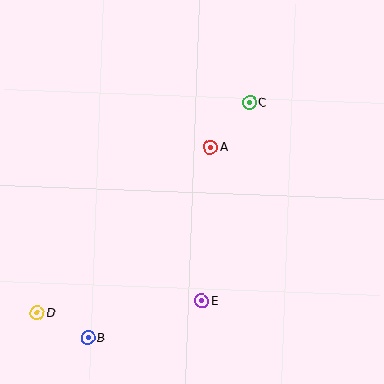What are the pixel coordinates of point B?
Point B is at (88, 338).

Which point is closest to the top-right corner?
Point C is closest to the top-right corner.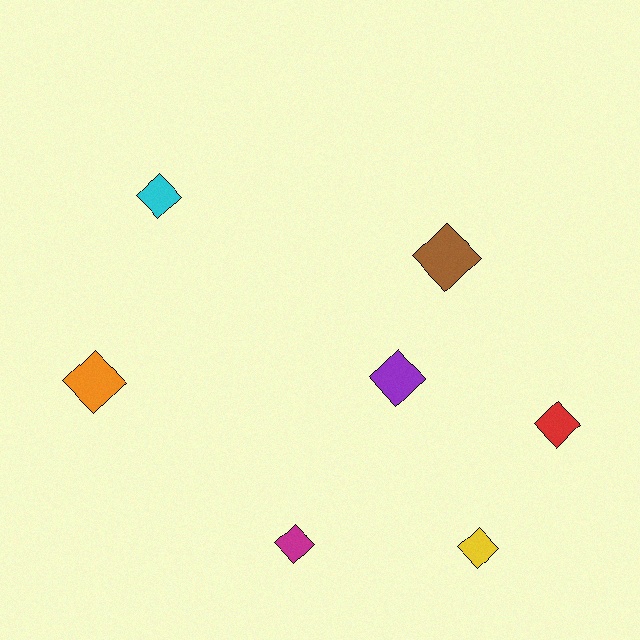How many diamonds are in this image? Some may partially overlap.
There are 7 diamonds.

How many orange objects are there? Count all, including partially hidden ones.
There is 1 orange object.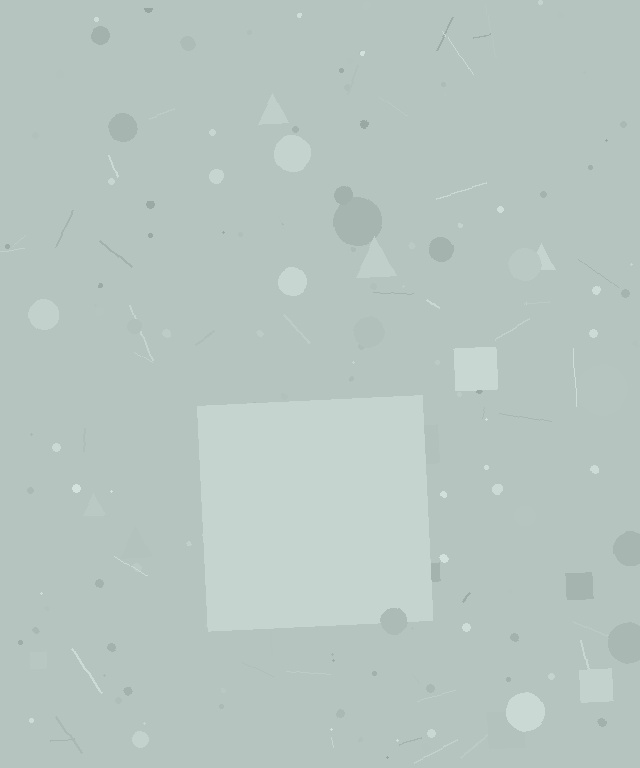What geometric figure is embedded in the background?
A square is embedded in the background.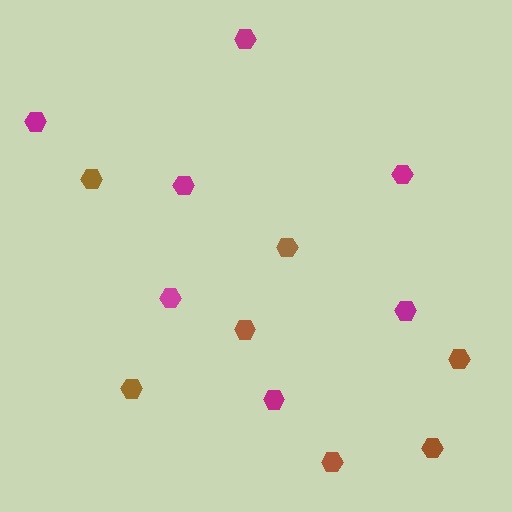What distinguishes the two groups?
There are 2 groups: one group of brown hexagons (7) and one group of magenta hexagons (7).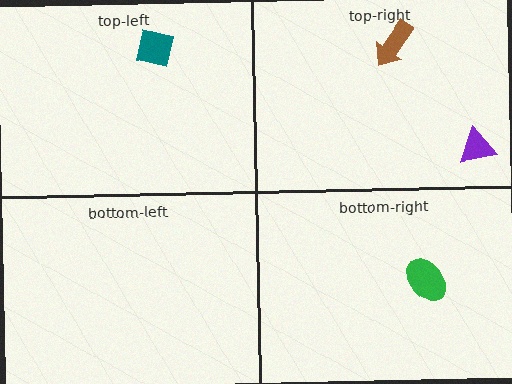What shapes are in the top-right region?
The brown arrow, the purple triangle.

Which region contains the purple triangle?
The top-right region.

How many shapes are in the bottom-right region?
1.